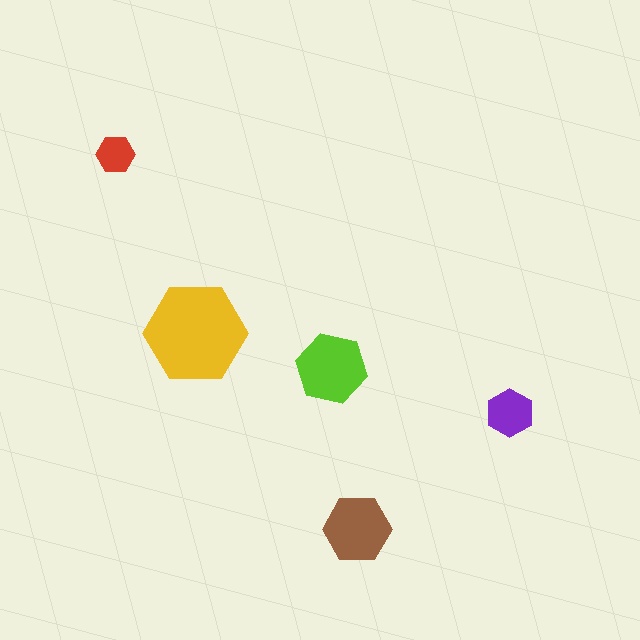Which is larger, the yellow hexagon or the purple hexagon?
The yellow one.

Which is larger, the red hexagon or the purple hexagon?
The purple one.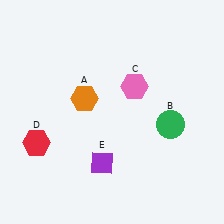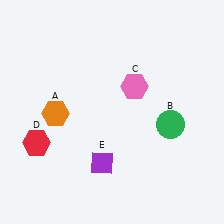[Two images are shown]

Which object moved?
The orange hexagon (A) moved left.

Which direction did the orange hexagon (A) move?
The orange hexagon (A) moved left.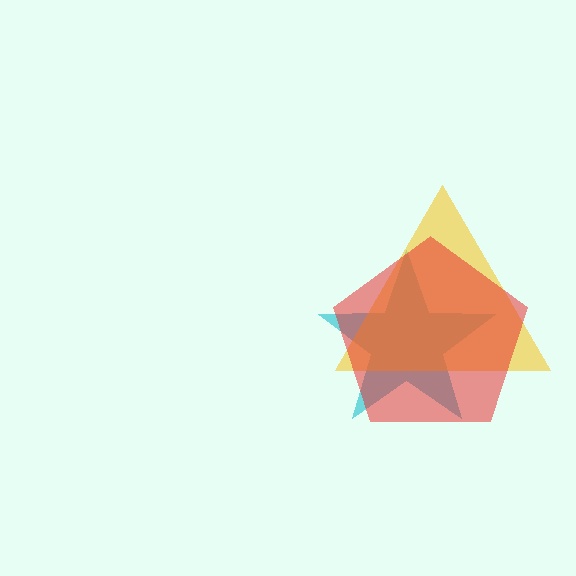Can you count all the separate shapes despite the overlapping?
Yes, there are 3 separate shapes.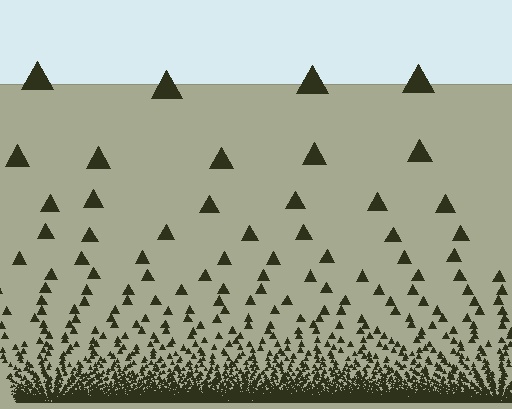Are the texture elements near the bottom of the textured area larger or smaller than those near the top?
Smaller. The gradient is inverted — elements near the bottom are smaller and denser.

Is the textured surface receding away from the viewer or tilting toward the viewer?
The surface appears to tilt toward the viewer. Texture elements get larger and sparser toward the top.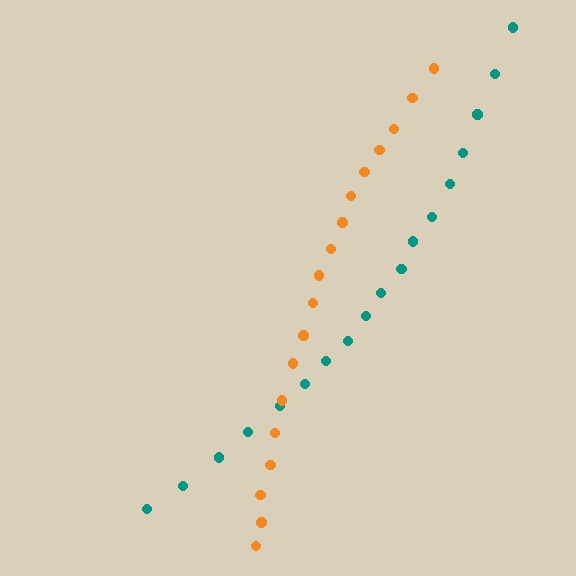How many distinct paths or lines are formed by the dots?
There are 2 distinct paths.